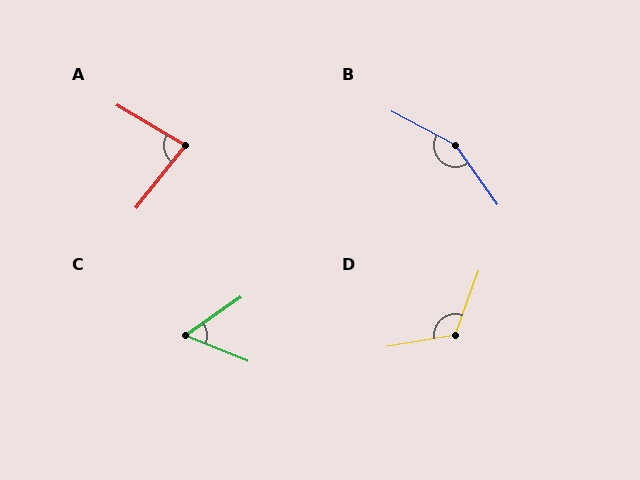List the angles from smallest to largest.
C (57°), A (82°), D (119°), B (154°).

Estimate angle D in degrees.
Approximately 119 degrees.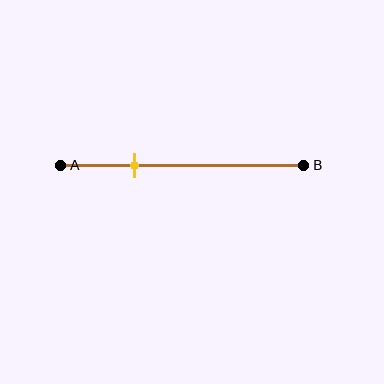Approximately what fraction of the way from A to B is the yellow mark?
The yellow mark is approximately 30% of the way from A to B.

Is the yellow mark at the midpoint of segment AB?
No, the mark is at about 30% from A, not at the 50% midpoint.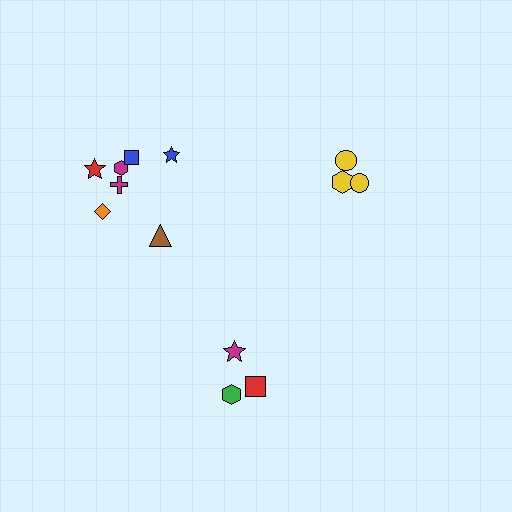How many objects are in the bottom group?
There are 3 objects.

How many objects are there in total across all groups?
There are 13 objects.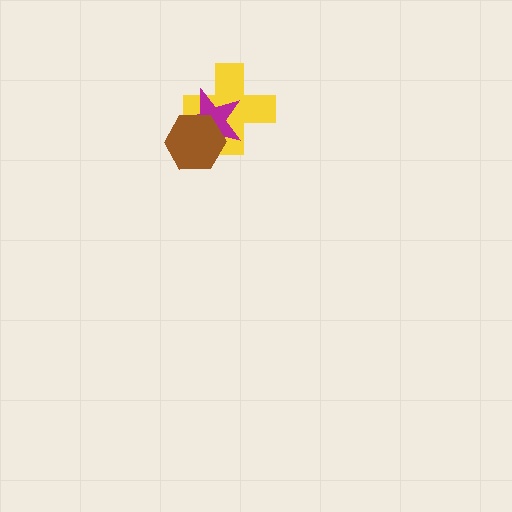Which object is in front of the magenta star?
The brown hexagon is in front of the magenta star.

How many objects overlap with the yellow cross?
2 objects overlap with the yellow cross.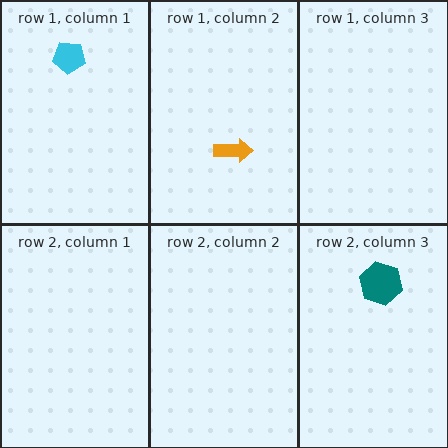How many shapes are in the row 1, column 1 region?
1.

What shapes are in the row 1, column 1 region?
The cyan pentagon.